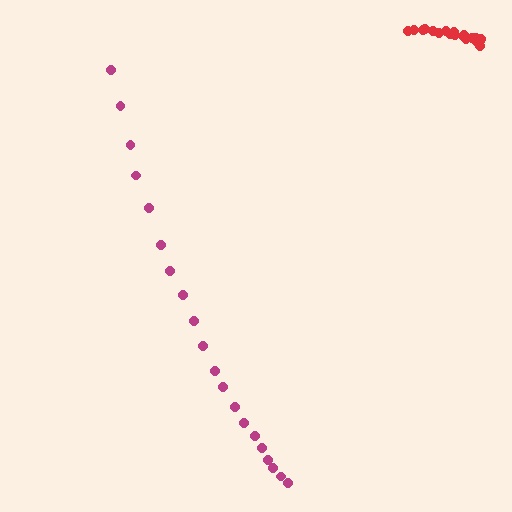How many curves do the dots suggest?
There are 2 distinct paths.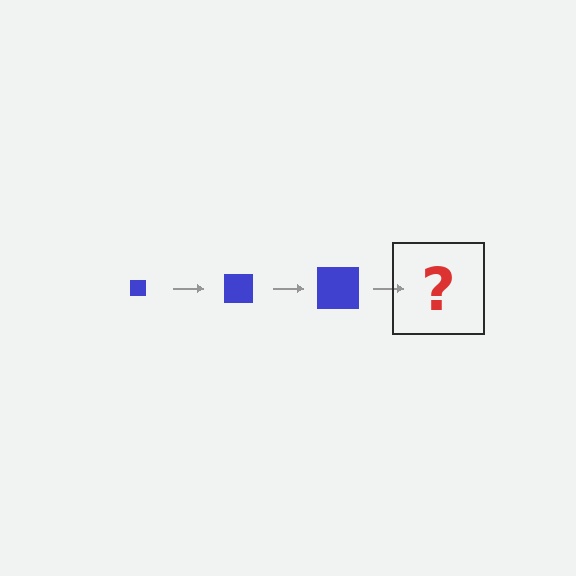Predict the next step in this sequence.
The next step is a blue square, larger than the previous one.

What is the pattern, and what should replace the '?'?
The pattern is that the square gets progressively larger each step. The '?' should be a blue square, larger than the previous one.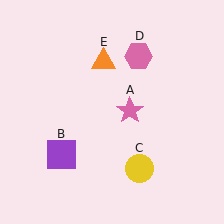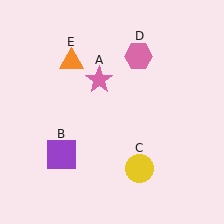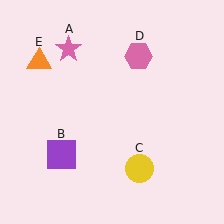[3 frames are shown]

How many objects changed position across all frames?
2 objects changed position: pink star (object A), orange triangle (object E).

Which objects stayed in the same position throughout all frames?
Purple square (object B) and yellow circle (object C) and pink hexagon (object D) remained stationary.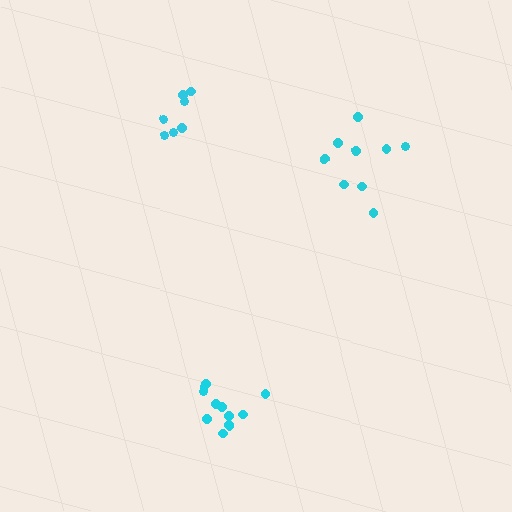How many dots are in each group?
Group 1: 9 dots, Group 2: 12 dots, Group 3: 7 dots (28 total).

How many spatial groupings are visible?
There are 3 spatial groupings.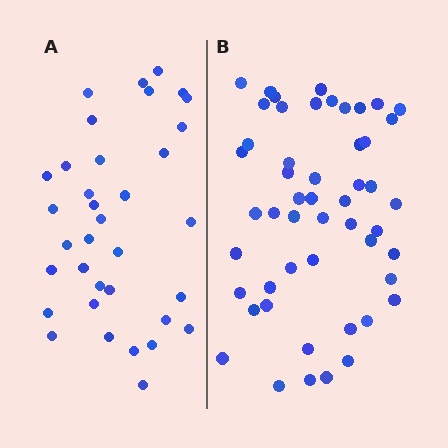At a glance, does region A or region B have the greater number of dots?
Region B (the right region) has more dots.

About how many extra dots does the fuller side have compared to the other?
Region B has approximately 15 more dots than region A.